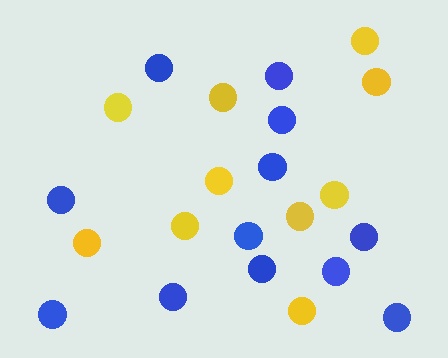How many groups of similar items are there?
There are 2 groups: one group of yellow circles (10) and one group of blue circles (12).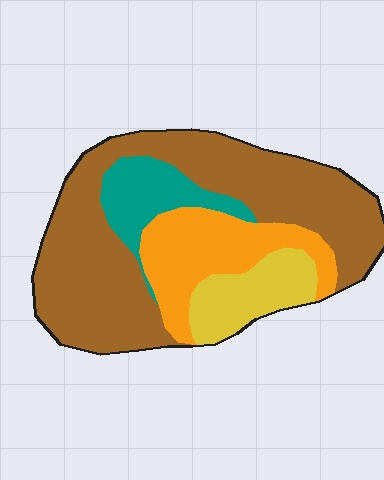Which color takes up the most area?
Brown, at roughly 55%.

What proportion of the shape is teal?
Teal covers around 10% of the shape.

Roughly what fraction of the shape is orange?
Orange covers around 20% of the shape.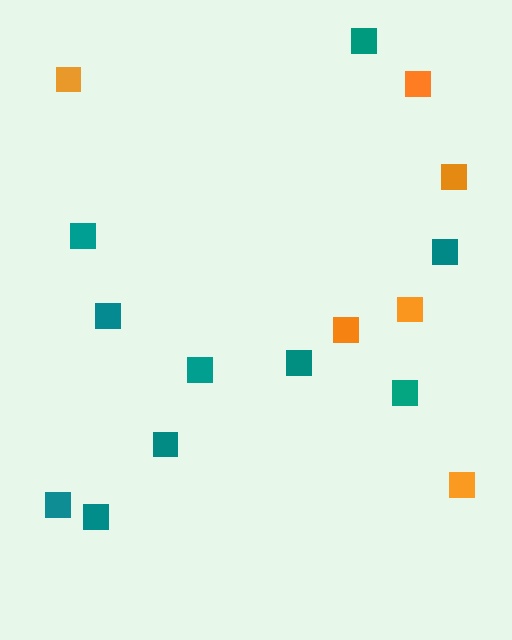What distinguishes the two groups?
There are 2 groups: one group of orange squares (6) and one group of teal squares (10).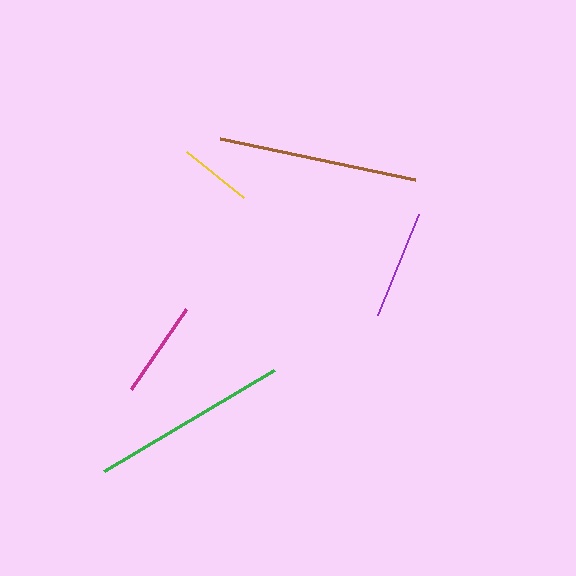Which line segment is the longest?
The brown line is the longest at approximately 199 pixels.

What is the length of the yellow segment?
The yellow segment is approximately 74 pixels long.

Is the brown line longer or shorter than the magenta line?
The brown line is longer than the magenta line.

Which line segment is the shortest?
The yellow line is the shortest at approximately 74 pixels.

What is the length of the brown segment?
The brown segment is approximately 199 pixels long.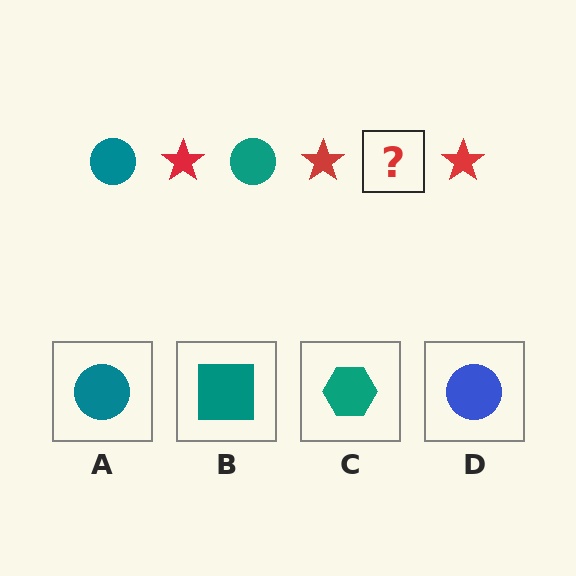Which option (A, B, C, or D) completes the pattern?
A.